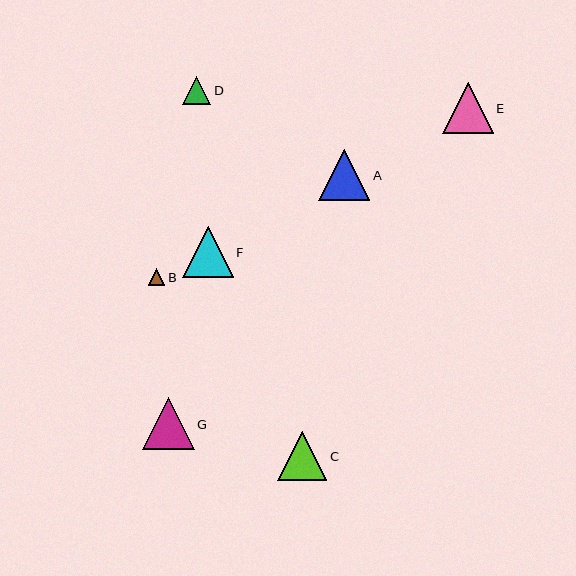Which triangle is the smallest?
Triangle B is the smallest with a size of approximately 16 pixels.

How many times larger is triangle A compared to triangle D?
Triangle A is approximately 1.8 times the size of triangle D.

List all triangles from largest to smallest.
From largest to smallest: G, A, E, F, C, D, B.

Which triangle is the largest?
Triangle G is the largest with a size of approximately 52 pixels.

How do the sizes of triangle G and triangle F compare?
Triangle G and triangle F are approximately the same size.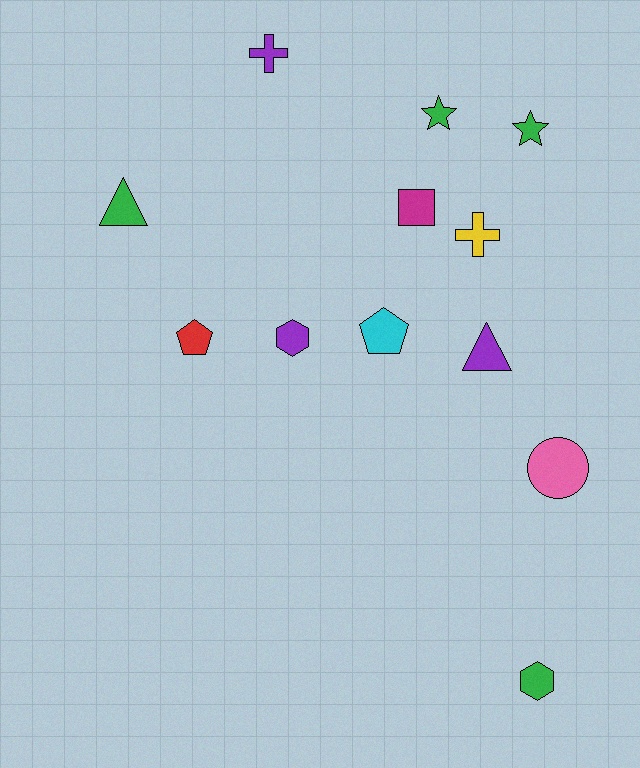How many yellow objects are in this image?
There is 1 yellow object.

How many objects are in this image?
There are 12 objects.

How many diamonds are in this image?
There are no diamonds.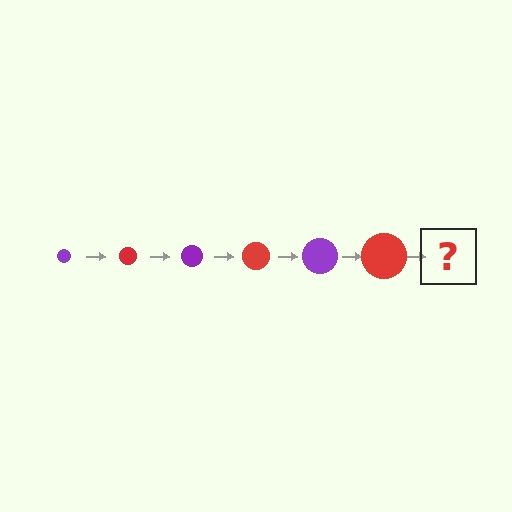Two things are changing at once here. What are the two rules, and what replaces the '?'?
The two rules are that the circle grows larger each step and the color cycles through purple and red. The '?' should be a purple circle, larger than the previous one.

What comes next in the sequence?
The next element should be a purple circle, larger than the previous one.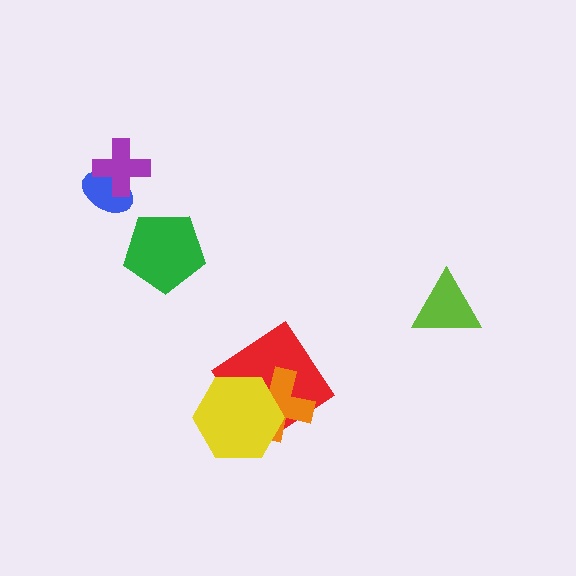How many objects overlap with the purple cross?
1 object overlaps with the purple cross.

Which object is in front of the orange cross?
The yellow hexagon is in front of the orange cross.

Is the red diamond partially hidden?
Yes, it is partially covered by another shape.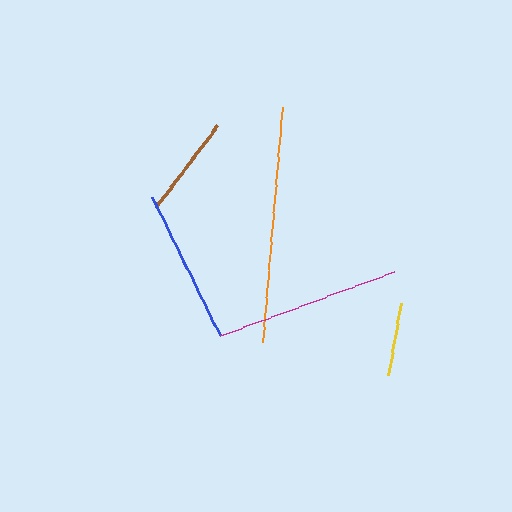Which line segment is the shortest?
The yellow line is the shortest at approximately 74 pixels.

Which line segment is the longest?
The orange line is the longest at approximately 235 pixels.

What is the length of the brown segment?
The brown segment is approximately 101 pixels long.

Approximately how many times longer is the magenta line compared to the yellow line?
The magenta line is approximately 2.5 times the length of the yellow line.